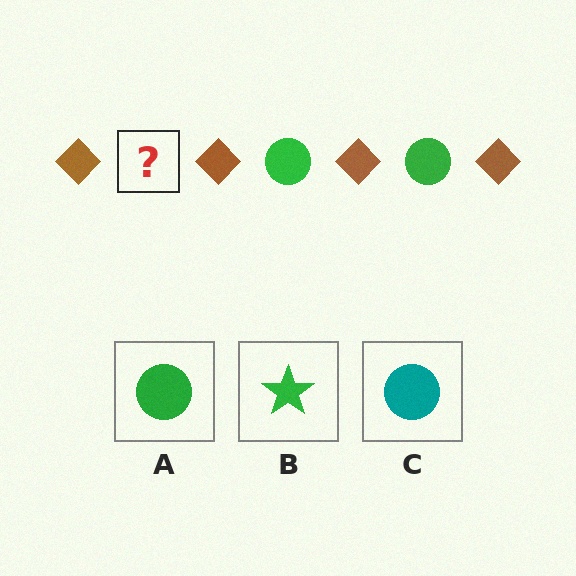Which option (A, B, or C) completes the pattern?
A.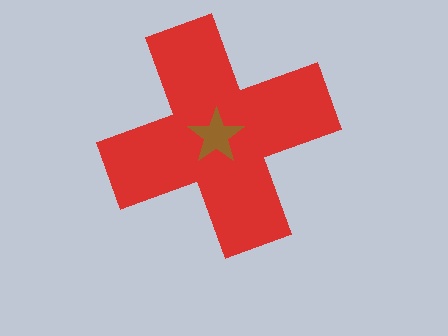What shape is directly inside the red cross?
The brown star.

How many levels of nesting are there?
2.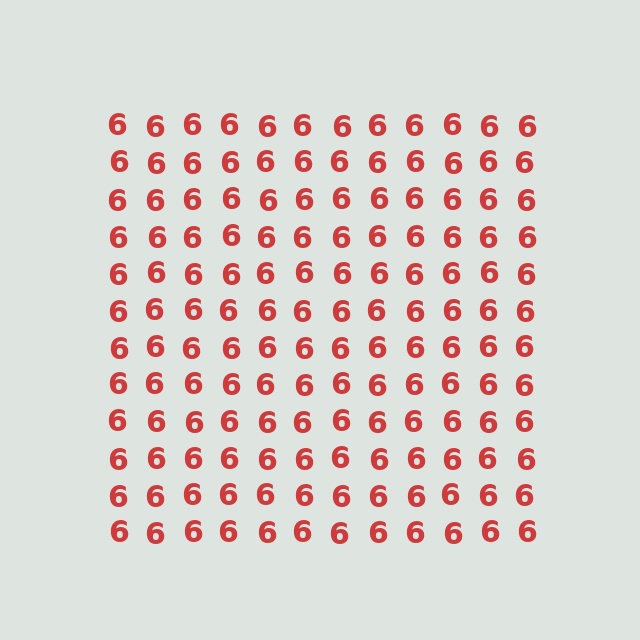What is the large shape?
The large shape is a square.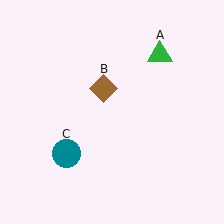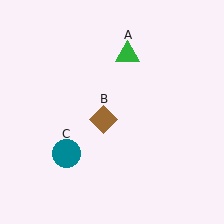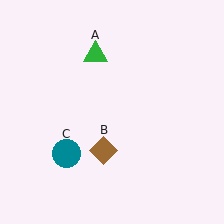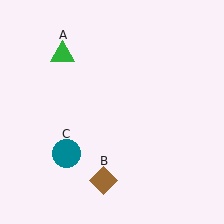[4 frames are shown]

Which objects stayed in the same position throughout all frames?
Teal circle (object C) remained stationary.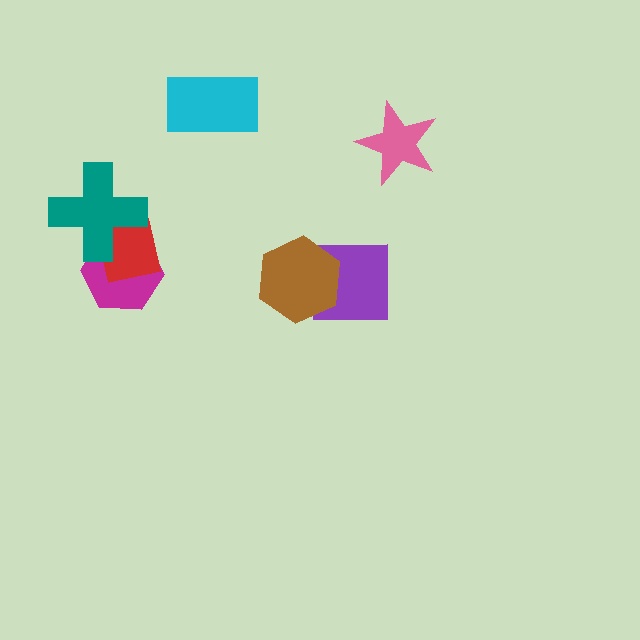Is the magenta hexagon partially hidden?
Yes, it is partially covered by another shape.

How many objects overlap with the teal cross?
2 objects overlap with the teal cross.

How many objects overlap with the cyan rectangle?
0 objects overlap with the cyan rectangle.